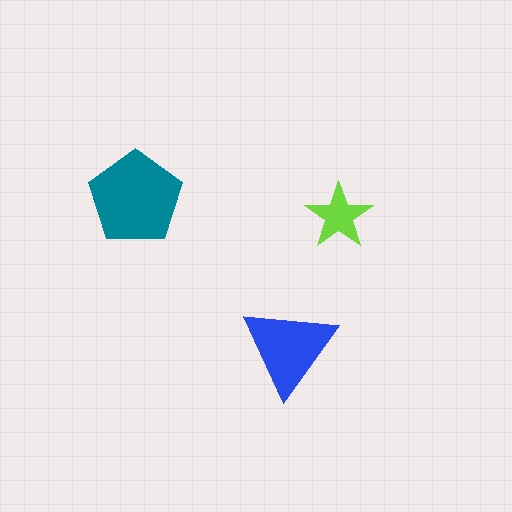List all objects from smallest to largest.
The lime star, the blue triangle, the teal pentagon.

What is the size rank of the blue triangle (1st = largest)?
2nd.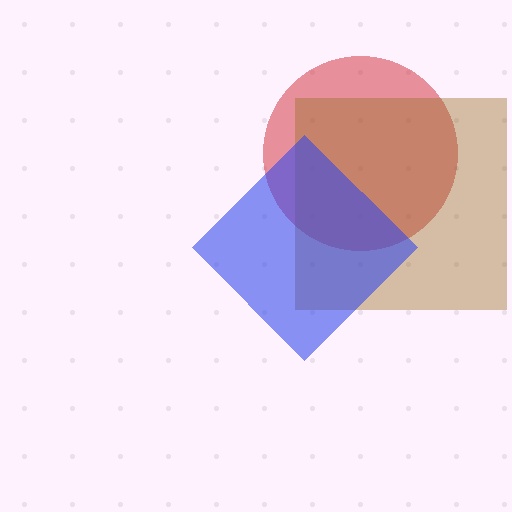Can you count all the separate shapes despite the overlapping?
Yes, there are 3 separate shapes.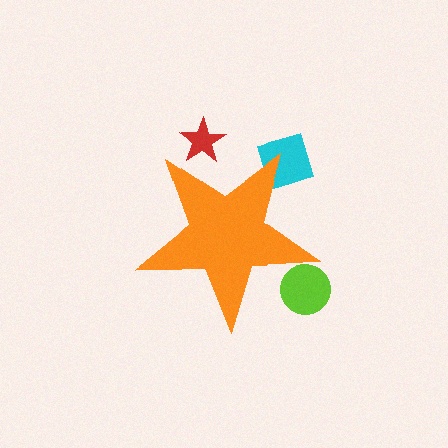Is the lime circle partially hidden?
Yes, the lime circle is partially hidden behind the orange star.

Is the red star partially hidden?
Yes, the red star is partially hidden behind the orange star.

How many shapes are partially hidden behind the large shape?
3 shapes are partially hidden.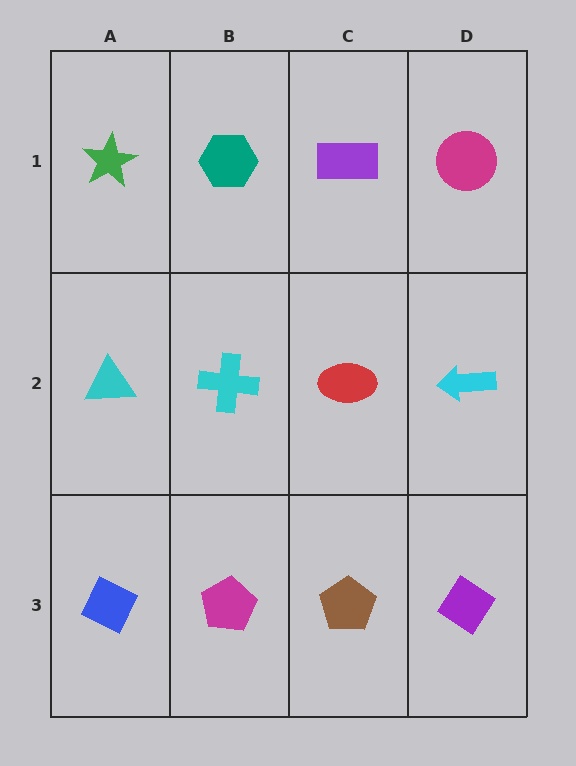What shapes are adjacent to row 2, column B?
A teal hexagon (row 1, column B), a magenta pentagon (row 3, column B), a cyan triangle (row 2, column A), a red ellipse (row 2, column C).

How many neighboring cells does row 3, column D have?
2.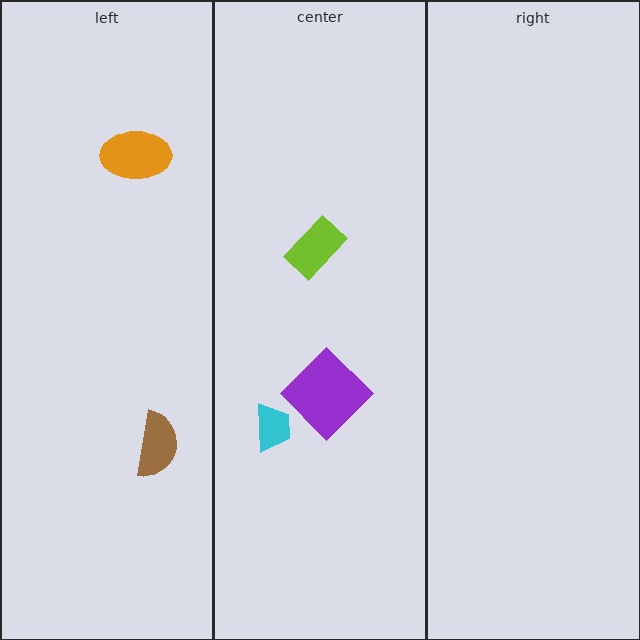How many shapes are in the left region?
2.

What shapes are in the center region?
The purple diamond, the lime rectangle, the cyan trapezoid.